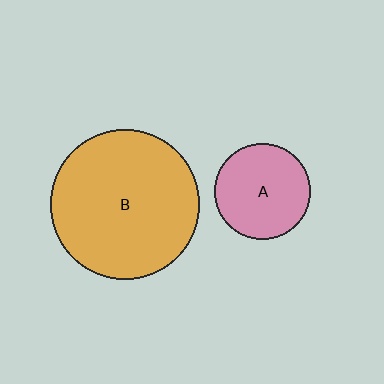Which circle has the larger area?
Circle B (orange).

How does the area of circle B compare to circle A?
Approximately 2.4 times.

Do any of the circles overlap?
No, none of the circles overlap.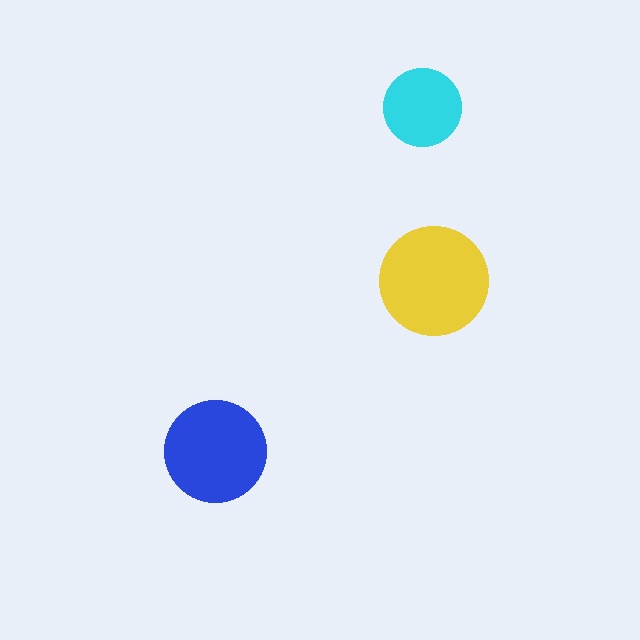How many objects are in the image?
There are 3 objects in the image.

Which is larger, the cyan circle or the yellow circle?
The yellow one.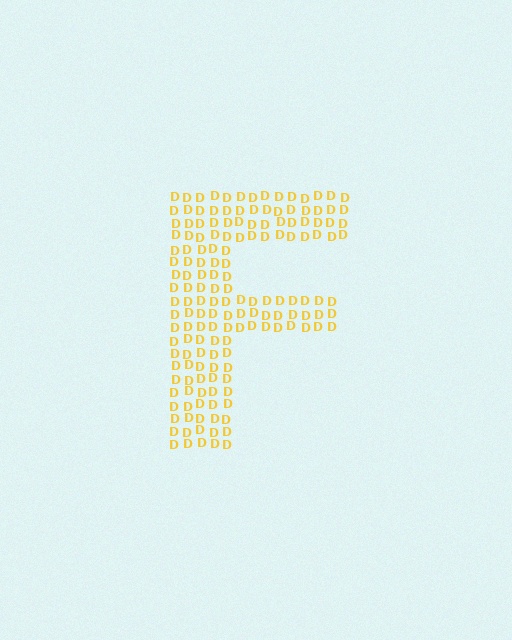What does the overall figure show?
The overall figure shows the letter F.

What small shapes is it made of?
It is made of small letter D's.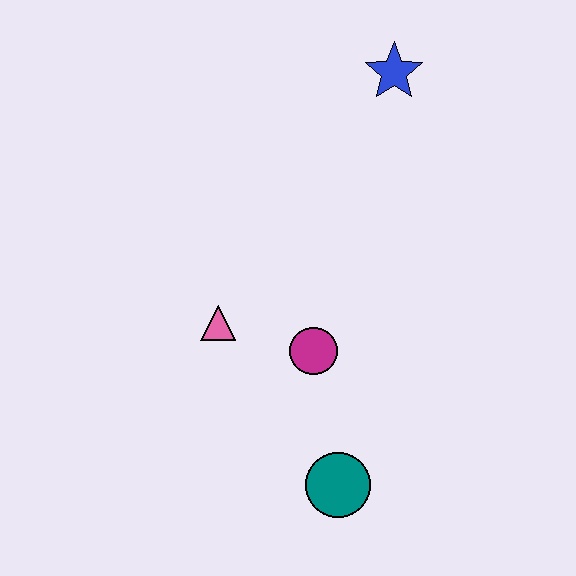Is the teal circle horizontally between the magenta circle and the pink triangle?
No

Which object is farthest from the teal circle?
The blue star is farthest from the teal circle.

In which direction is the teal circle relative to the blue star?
The teal circle is below the blue star.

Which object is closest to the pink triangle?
The magenta circle is closest to the pink triangle.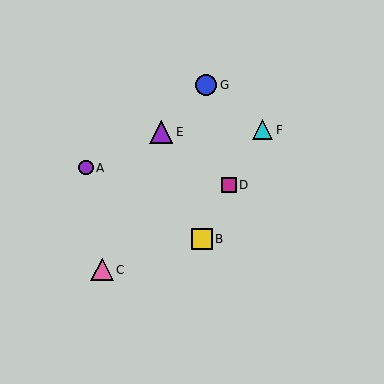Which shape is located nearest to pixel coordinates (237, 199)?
The magenta square (labeled D) at (229, 185) is nearest to that location.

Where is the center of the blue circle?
The center of the blue circle is at (206, 85).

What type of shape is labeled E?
Shape E is a purple triangle.